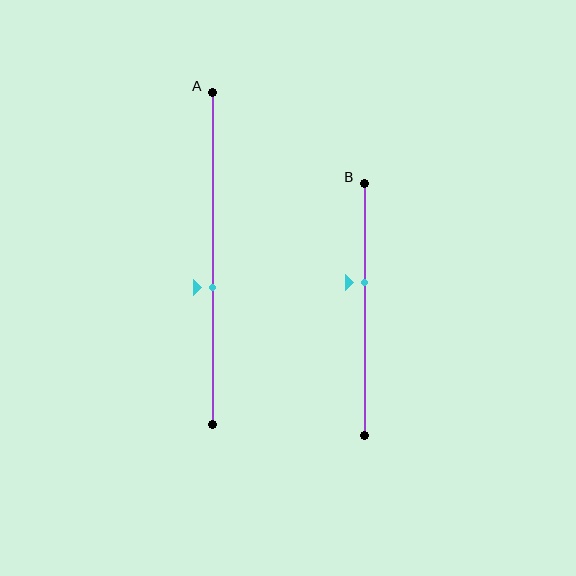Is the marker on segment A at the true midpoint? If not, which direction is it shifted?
No, the marker on segment A is shifted downward by about 9% of the segment length.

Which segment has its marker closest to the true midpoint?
Segment A has its marker closest to the true midpoint.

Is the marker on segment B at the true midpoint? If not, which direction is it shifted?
No, the marker on segment B is shifted upward by about 11% of the segment length.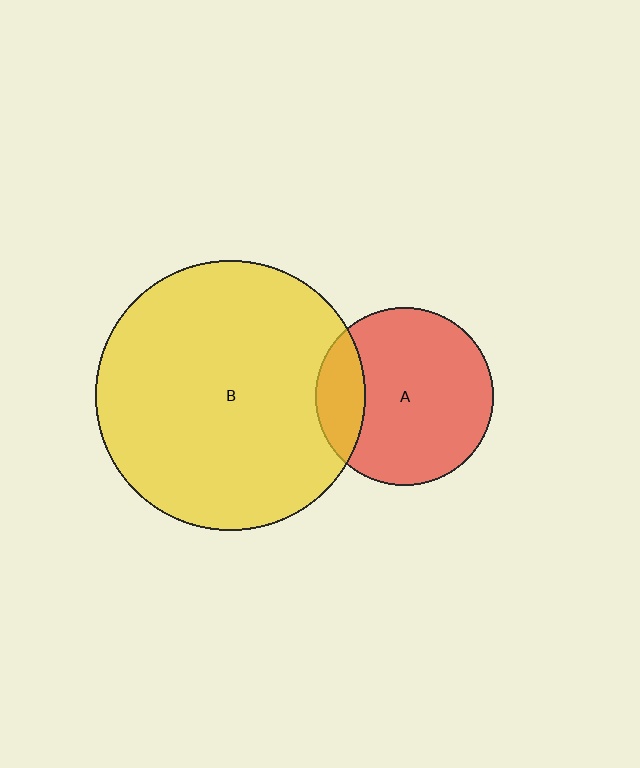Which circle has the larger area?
Circle B (yellow).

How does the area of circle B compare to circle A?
Approximately 2.3 times.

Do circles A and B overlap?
Yes.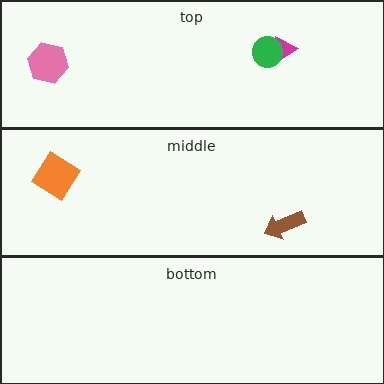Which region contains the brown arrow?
The middle region.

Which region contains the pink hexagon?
The top region.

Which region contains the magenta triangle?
The top region.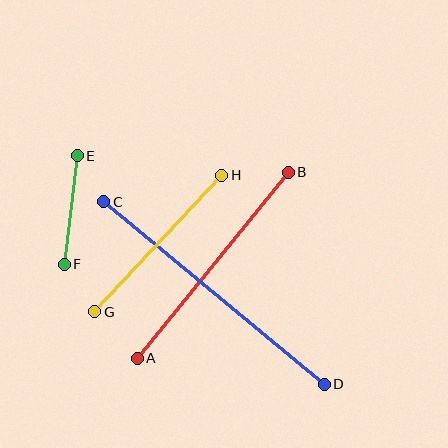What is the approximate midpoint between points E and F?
The midpoint is at approximately (71, 210) pixels.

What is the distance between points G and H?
The distance is approximately 187 pixels.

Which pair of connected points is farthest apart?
Points C and D are farthest apart.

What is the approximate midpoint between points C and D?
The midpoint is at approximately (214, 293) pixels.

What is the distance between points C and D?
The distance is approximately 286 pixels.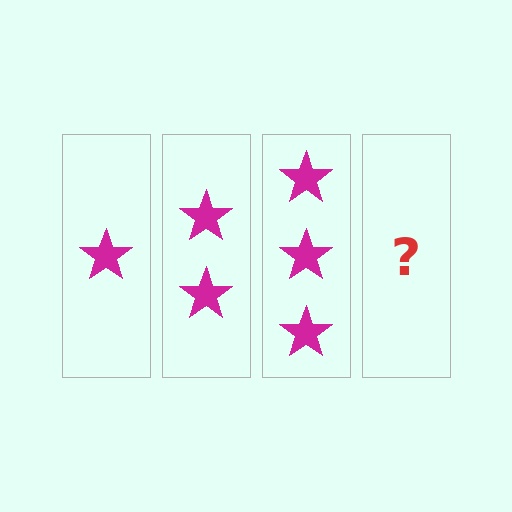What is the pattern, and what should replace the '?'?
The pattern is that each step adds one more star. The '?' should be 4 stars.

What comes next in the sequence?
The next element should be 4 stars.